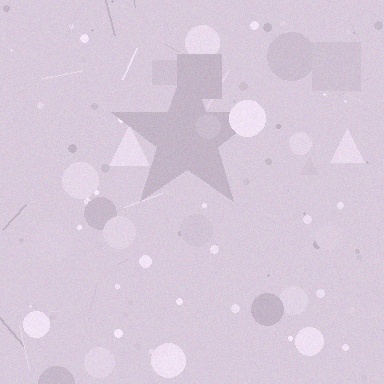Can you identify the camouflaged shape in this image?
The camouflaged shape is a star.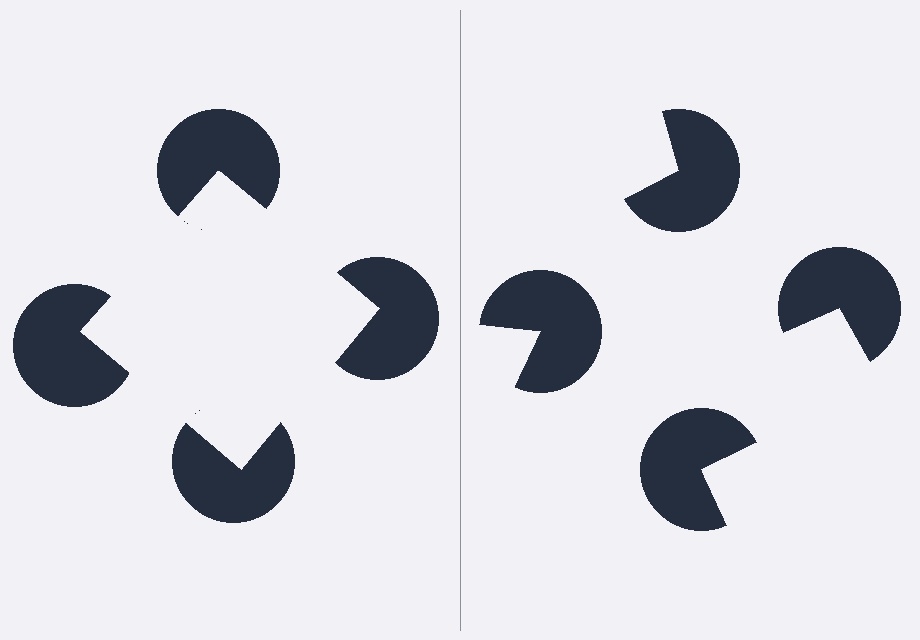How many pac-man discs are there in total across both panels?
8 — 4 on each side.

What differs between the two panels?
The pac-man discs are positioned identically on both sides; only the wedge orientations differ. On the left they align to a square; on the right they are misaligned.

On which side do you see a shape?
An illusory square appears on the left side. On the right side the wedge cuts are rotated, so no coherent shape forms.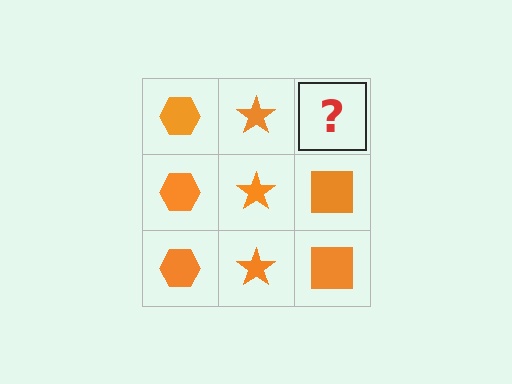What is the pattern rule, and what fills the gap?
The rule is that each column has a consistent shape. The gap should be filled with an orange square.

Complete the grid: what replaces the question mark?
The question mark should be replaced with an orange square.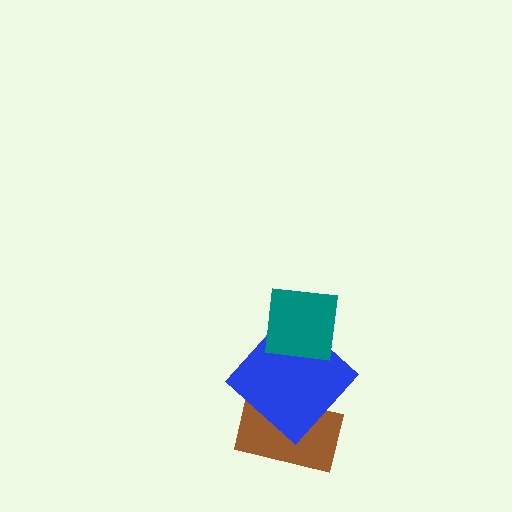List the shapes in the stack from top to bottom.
From top to bottom: the teal square, the blue diamond, the brown rectangle.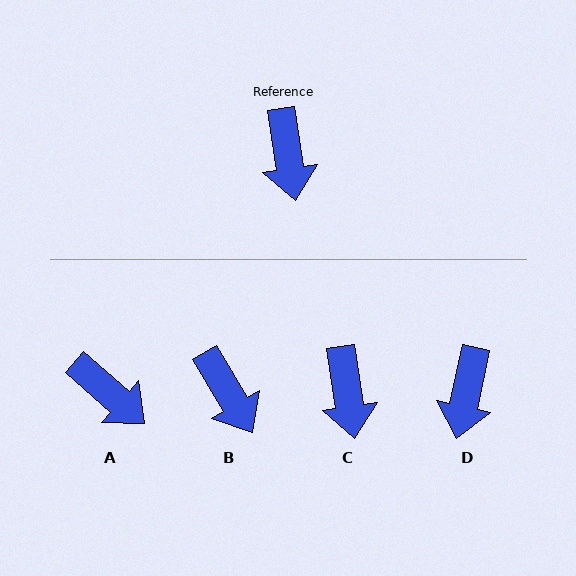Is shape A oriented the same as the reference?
No, it is off by about 40 degrees.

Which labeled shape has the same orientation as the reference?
C.